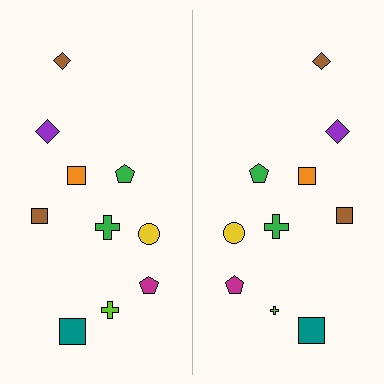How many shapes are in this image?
There are 20 shapes in this image.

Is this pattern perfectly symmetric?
No, the pattern is not perfectly symmetric. The lime cross on the right side has a different size than its mirror counterpart.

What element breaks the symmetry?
The lime cross on the right side has a different size than its mirror counterpart.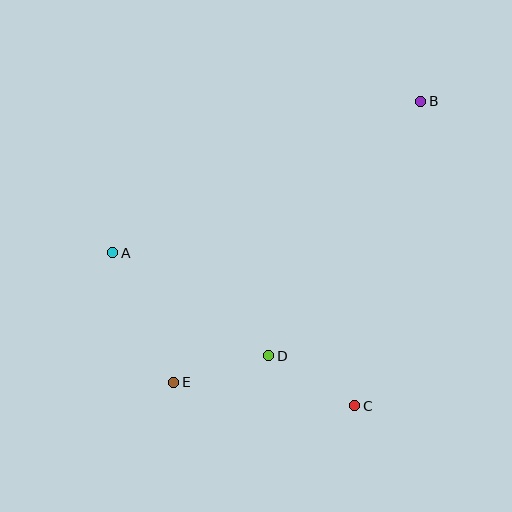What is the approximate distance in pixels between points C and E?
The distance between C and E is approximately 183 pixels.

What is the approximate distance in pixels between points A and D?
The distance between A and D is approximately 187 pixels.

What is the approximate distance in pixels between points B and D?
The distance between B and D is approximately 296 pixels.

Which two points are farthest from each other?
Points B and E are farthest from each other.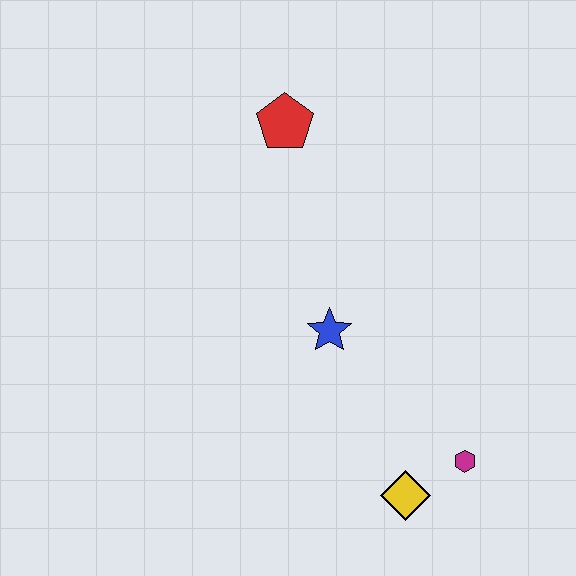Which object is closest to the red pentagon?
The blue star is closest to the red pentagon.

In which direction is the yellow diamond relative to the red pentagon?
The yellow diamond is below the red pentagon.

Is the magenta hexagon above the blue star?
No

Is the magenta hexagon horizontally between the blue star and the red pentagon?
No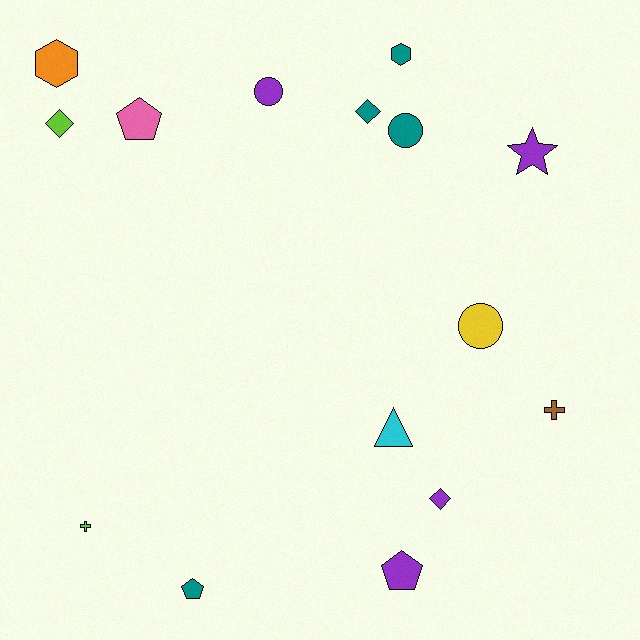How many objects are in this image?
There are 15 objects.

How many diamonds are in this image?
There are 3 diamonds.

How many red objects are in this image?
There are no red objects.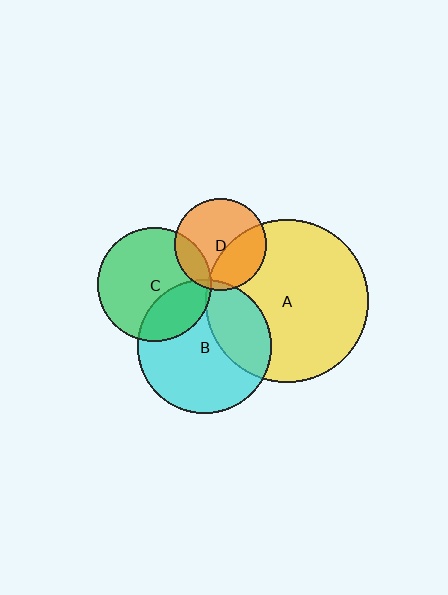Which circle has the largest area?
Circle A (yellow).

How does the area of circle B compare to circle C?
Approximately 1.4 times.